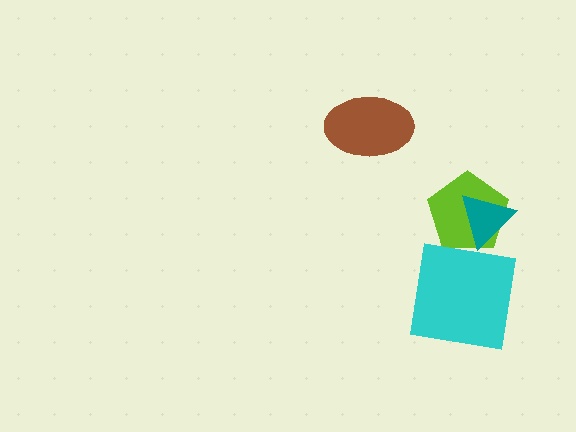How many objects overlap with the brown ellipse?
0 objects overlap with the brown ellipse.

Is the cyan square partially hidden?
No, no other shape covers it.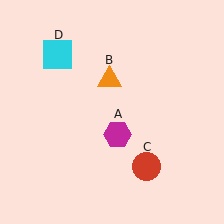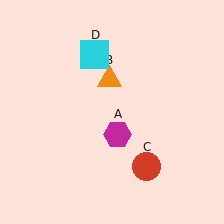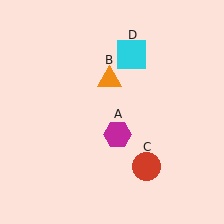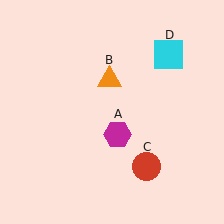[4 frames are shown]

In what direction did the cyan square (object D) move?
The cyan square (object D) moved right.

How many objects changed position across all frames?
1 object changed position: cyan square (object D).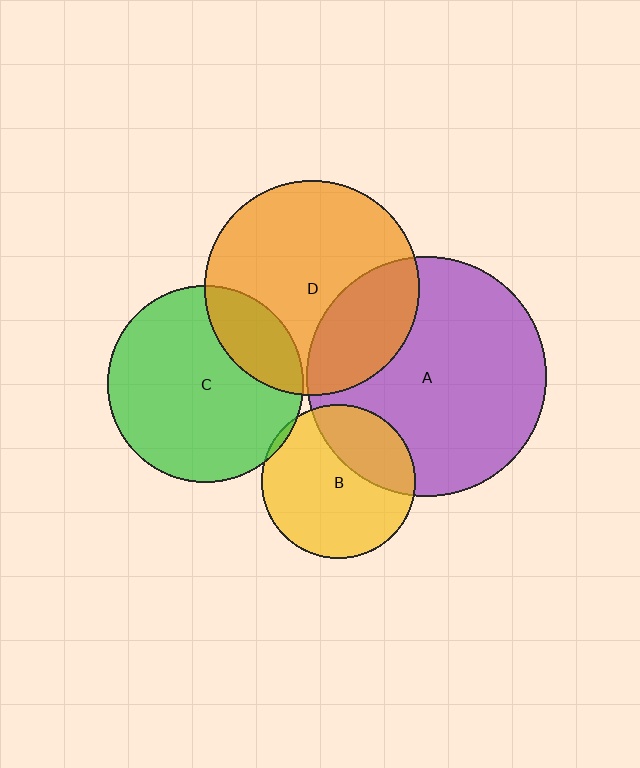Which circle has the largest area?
Circle A (purple).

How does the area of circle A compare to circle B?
Approximately 2.4 times.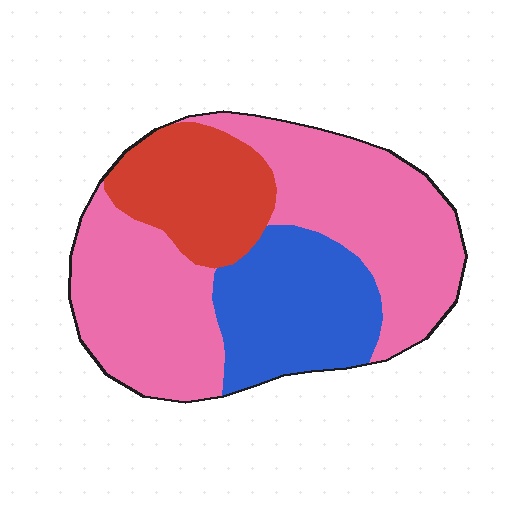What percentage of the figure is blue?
Blue covers 24% of the figure.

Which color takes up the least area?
Red, at roughly 20%.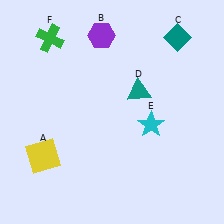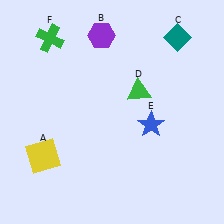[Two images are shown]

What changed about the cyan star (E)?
In Image 1, E is cyan. In Image 2, it changed to blue.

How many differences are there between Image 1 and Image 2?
There are 2 differences between the two images.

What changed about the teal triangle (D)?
In Image 1, D is teal. In Image 2, it changed to green.